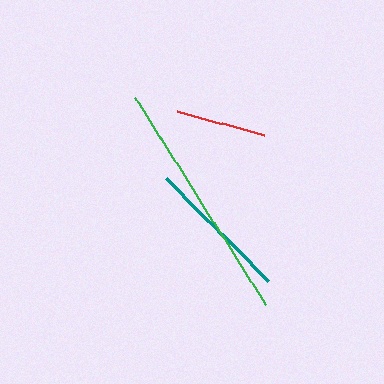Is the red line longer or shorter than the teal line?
The teal line is longer than the red line.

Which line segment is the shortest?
The red line is the shortest at approximately 90 pixels.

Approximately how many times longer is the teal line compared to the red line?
The teal line is approximately 1.6 times the length of the red line.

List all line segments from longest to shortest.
From longest to shortest: green, teal, red.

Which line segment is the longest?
The green line is the longest at approximately 244 pixels.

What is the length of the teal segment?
The teal segment is approximately 145 pixels long.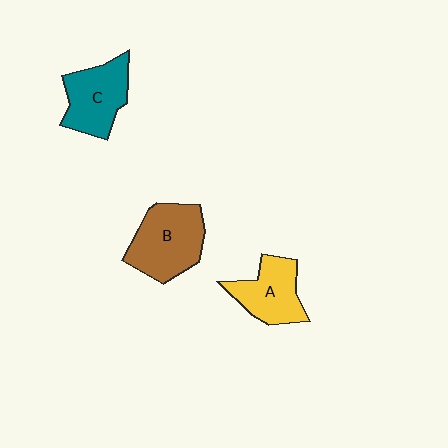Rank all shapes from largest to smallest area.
From largest to smallest: B (brown), C (teal), A (yellow).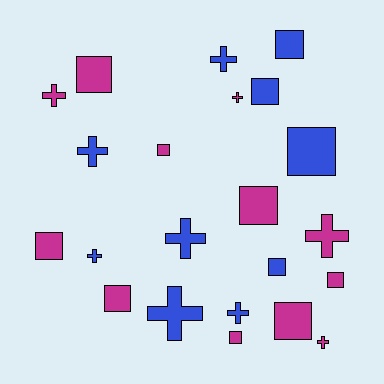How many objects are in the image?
There are 22 objects.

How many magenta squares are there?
There are 8 magenta squares.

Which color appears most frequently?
Magenta, with 12 objects.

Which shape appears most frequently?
Square, with 12 objects.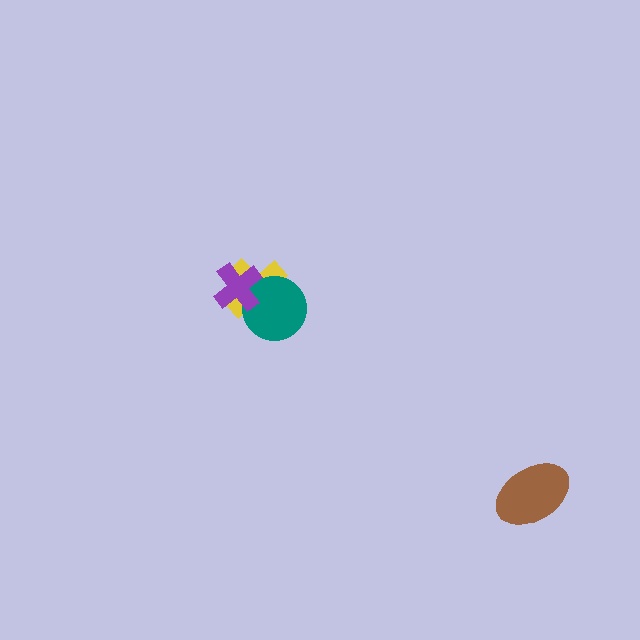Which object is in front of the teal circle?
The purple cross is in front of the teal circle.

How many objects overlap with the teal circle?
2 objects overlap with the teal circle.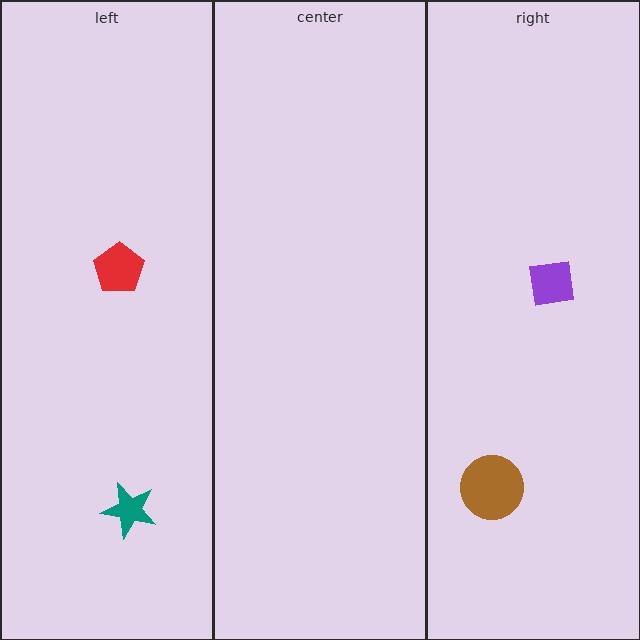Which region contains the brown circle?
The right region.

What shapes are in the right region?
The brown circle, the purple square.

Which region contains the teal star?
The left region.